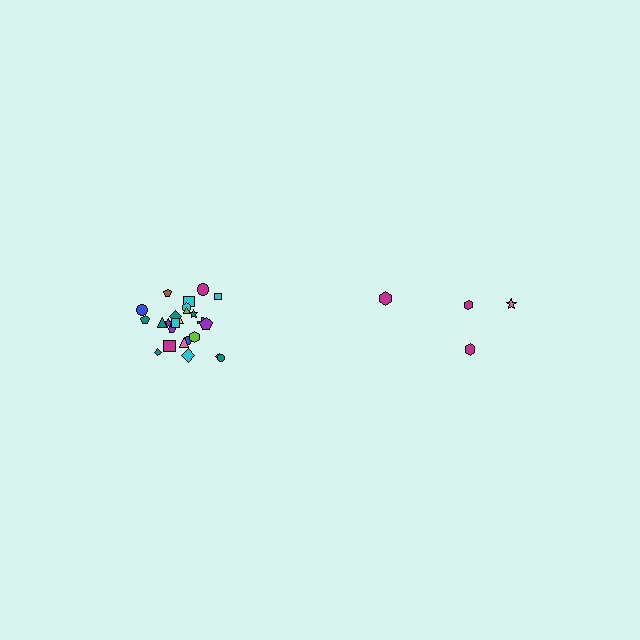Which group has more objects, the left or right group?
The left group.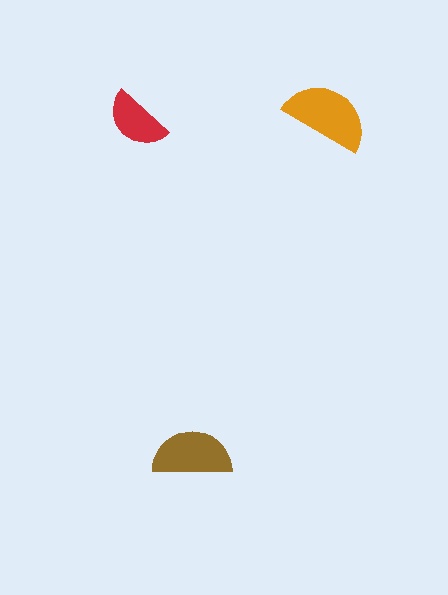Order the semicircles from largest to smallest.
the orange one, the brown one, the red one.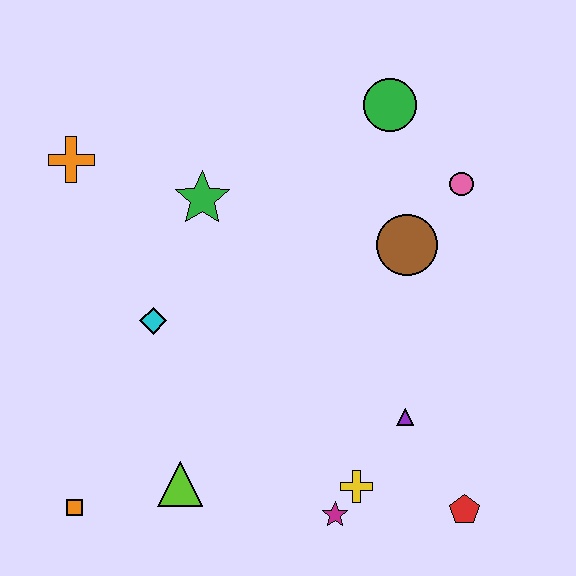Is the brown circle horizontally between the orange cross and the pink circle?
Yes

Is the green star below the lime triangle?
No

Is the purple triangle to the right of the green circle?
Yes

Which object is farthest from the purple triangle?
The orange cross is farthest from the purple triangle.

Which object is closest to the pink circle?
The brown circle is closest to the pink circle.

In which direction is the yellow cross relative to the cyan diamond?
The yellow cross is to the right of the cyan diamond.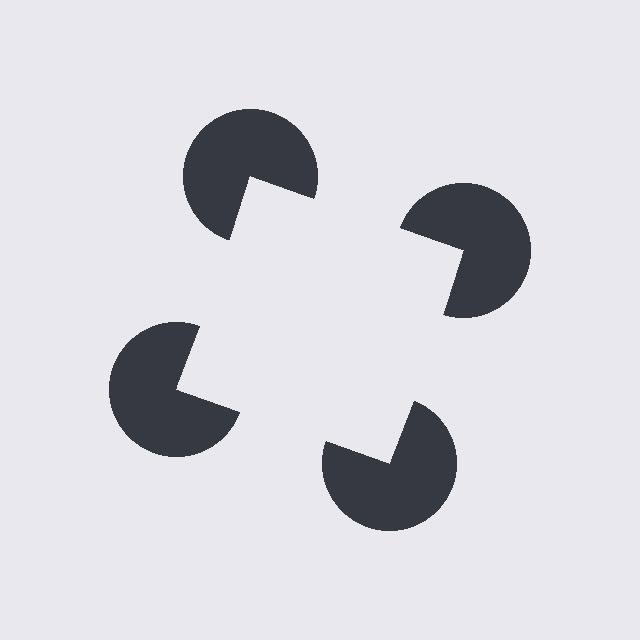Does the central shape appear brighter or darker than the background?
It typically appears slightly brighter than the background, even though no actual brightness change is drawn.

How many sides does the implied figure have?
4 sides.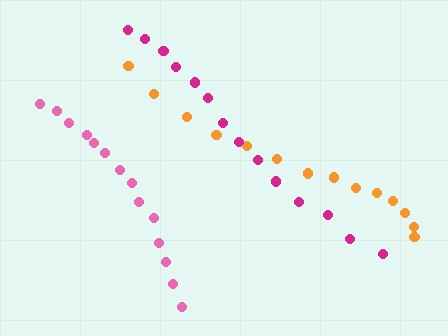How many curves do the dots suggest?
There are 3 distinct paths.